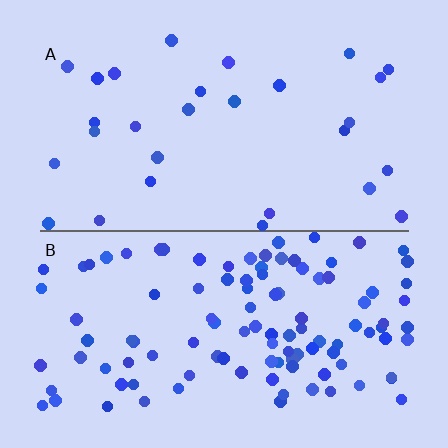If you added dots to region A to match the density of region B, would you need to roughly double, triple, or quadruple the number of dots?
Approximately quadruple.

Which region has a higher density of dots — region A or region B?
B (the bottom).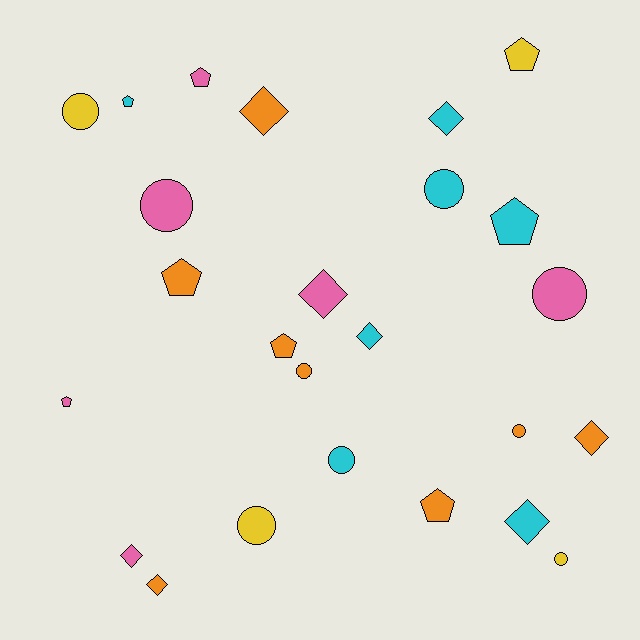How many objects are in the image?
There are 25 objects.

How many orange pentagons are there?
There are 3 orange pentagons.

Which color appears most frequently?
Orange, with 8 objects.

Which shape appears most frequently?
Circle, with 9 objects.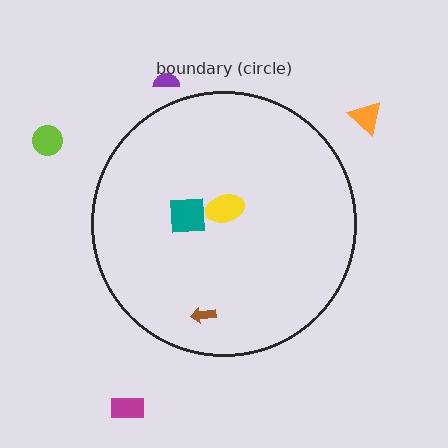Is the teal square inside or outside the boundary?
Inside.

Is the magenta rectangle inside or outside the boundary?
Outside.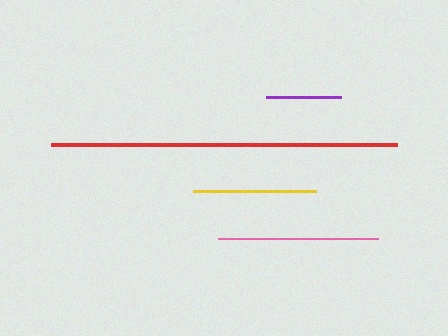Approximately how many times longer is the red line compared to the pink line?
The red line is approximately 2.2 times the length of the pink line.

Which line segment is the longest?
The red line is the longest at approximately 346 pixels.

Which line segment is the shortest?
The purple line is the shortest at approximately 74 pixels.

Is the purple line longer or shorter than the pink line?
The pink line is longer than the purple line.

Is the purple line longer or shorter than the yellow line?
The yellow line is longer than the purple line.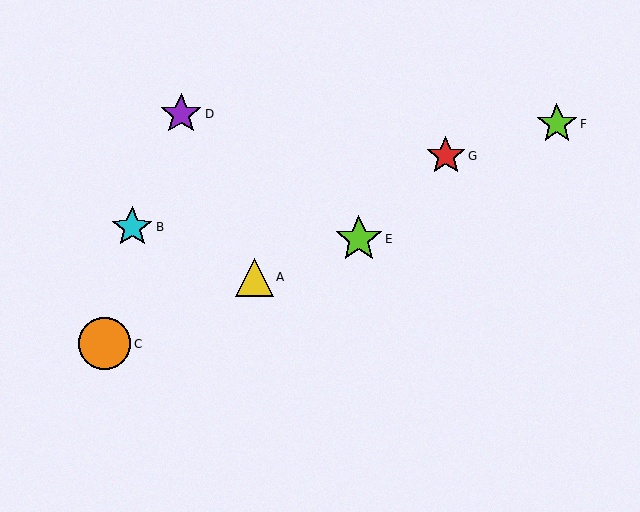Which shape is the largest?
The orange circle (labeled C) is the largest.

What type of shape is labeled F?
Shape F is a lime star.